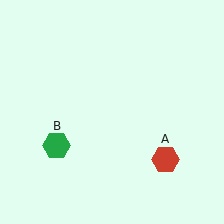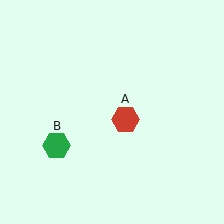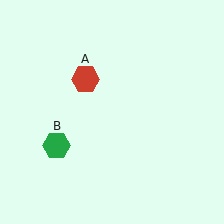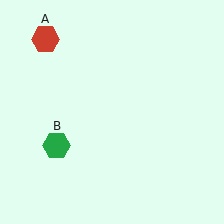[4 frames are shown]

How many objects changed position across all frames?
1 object changed position: red hexagon (object A).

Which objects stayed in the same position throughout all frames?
Green hexagon (object B) remained stationary.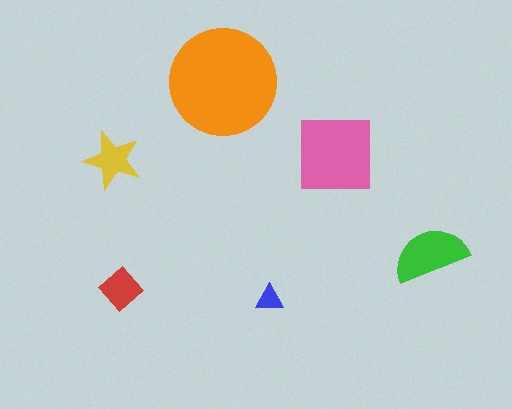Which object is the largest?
The orange circle.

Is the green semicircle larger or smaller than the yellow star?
Larger.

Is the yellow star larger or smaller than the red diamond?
Larger.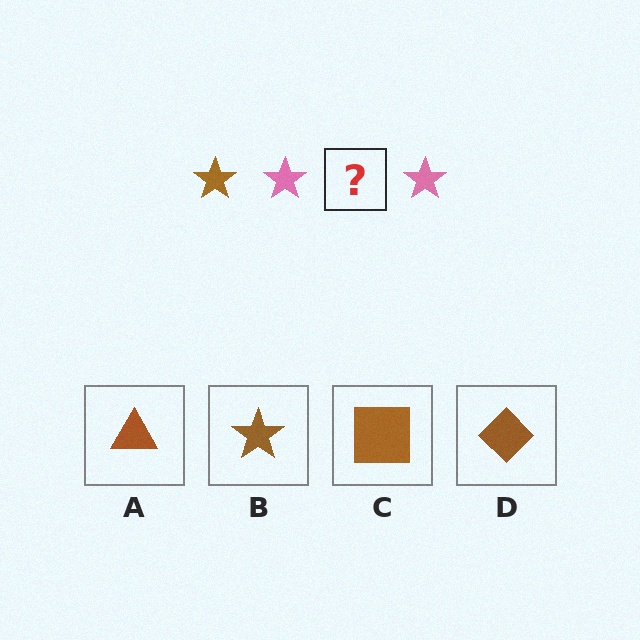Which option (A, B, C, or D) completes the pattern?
B.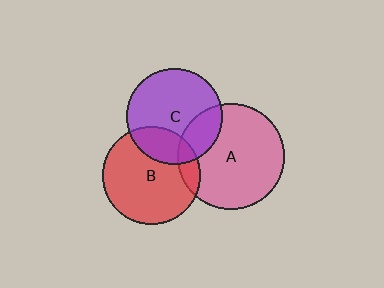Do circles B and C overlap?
Yes.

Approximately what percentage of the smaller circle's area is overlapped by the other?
Approximately 25%.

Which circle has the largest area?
Circle A (pink).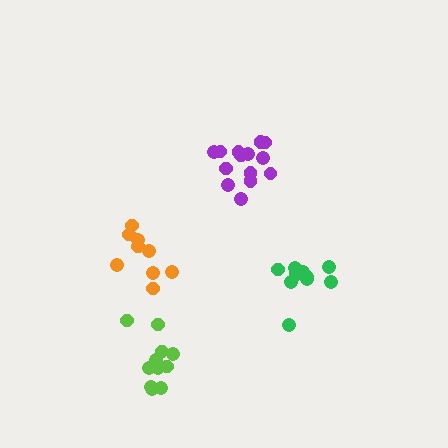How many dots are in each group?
Group 1: 14 dots, Group 2: 9 dots, Group 3: 12 dots, Group 4: 10 dots (45 total).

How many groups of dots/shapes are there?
There are 4 groups.